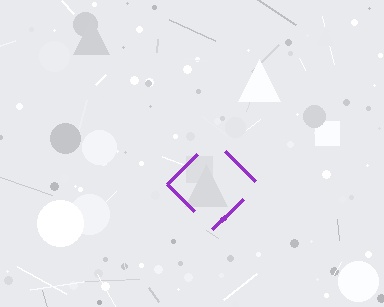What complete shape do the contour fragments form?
The contour fragments form a diamond.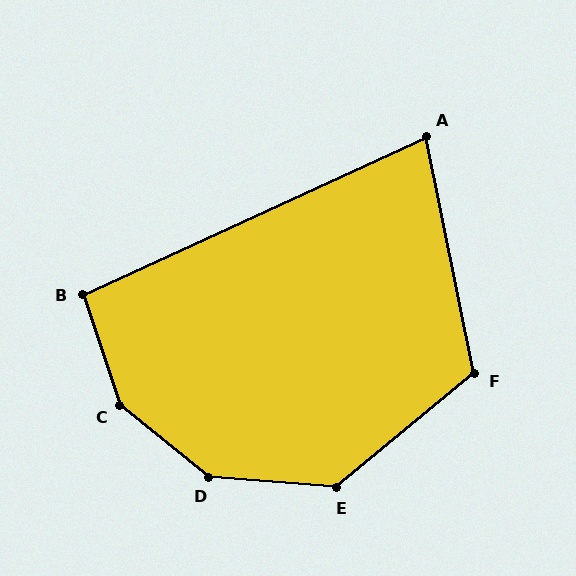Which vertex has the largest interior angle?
C, at approximately 147 degrees.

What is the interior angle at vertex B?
Approximately 96 degrees (obtuse).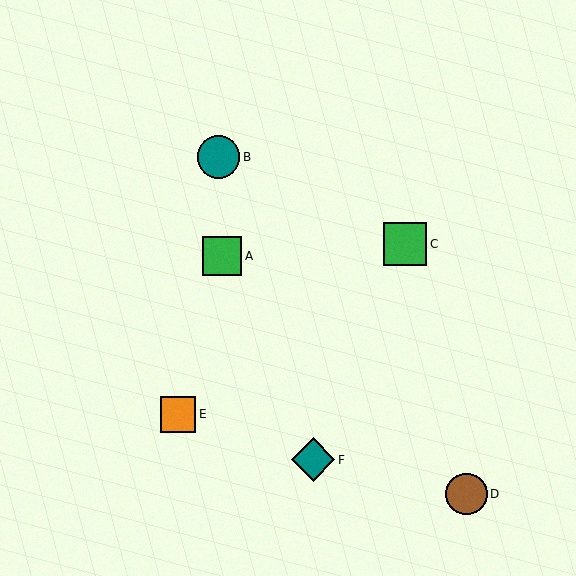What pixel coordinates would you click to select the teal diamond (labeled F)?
Click at (313, 460) to select the teal diamond F.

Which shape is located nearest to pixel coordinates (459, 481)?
The brown circle (labeled D) at (467, 494) is nearest to that location.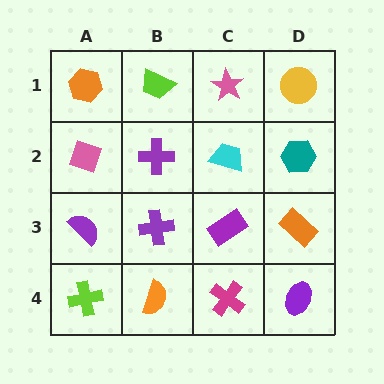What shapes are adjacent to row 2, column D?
A yellow circle (row 1, column D), an orange rectangle (row 3, column D), a cyan trapezoid (row 2, column C).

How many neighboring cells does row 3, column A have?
3.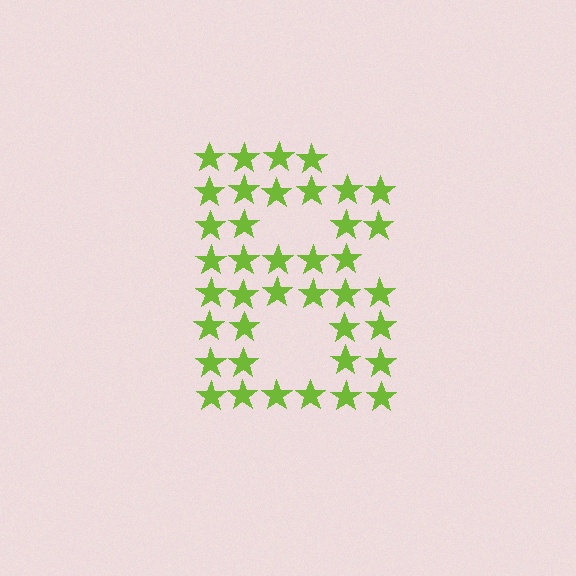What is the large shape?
The large shape is the letter B.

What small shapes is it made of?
It is made of small stars.